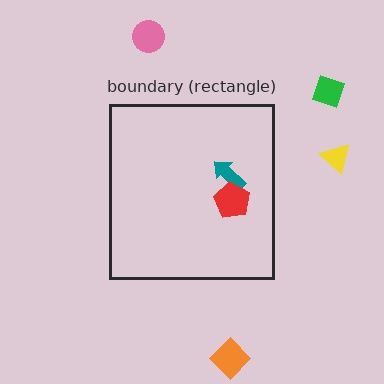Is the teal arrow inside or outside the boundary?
Inside.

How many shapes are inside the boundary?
2 inside, 4 outside.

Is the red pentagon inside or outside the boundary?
Inside.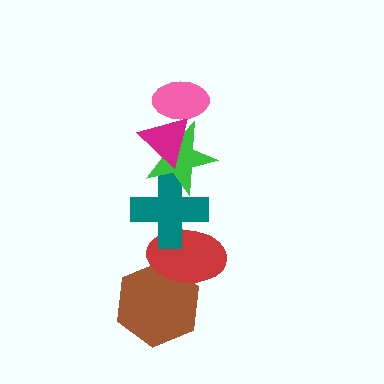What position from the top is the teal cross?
The teal cross is 4th from the top.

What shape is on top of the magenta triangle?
The pink ellipse is on top of the magenta triangle.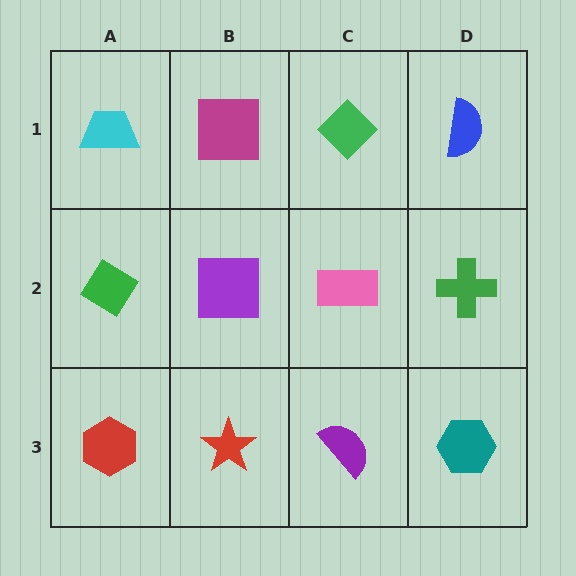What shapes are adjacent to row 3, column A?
A green diamond (row 2, column A), a red star (row 3, column B).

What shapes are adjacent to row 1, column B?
A purple square (row 2, column B), a cyan trapezoid (row 1, column A), a green diamond (row 1, column C).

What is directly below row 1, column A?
A green diamond.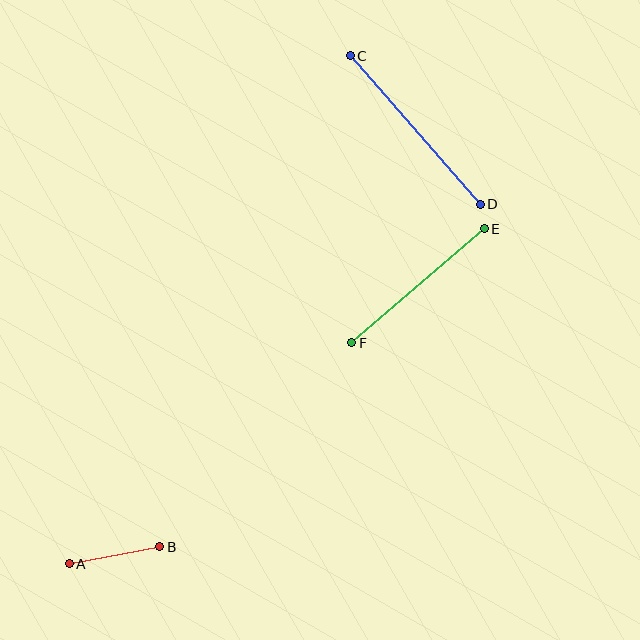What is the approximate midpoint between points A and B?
The midpoint is at approximately (115, 555) pixels.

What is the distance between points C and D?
The distance is approximately 197 pixels.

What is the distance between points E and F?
The distance is approximately 174 pixels.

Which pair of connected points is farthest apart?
Points C and D are farthest apart.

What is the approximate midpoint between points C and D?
The midpoint is at approximately (415, 130) pixels.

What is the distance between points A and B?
The distance is approximately 92 pixels.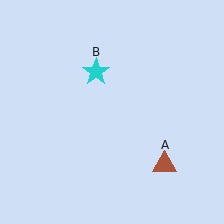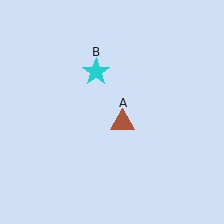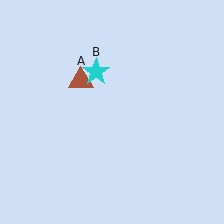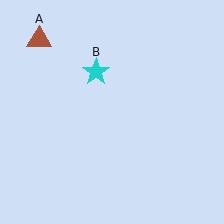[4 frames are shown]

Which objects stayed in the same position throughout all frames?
Cyan star (object B) remained stationary.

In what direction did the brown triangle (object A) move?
The brown triangle (object A) moved up and to the left.